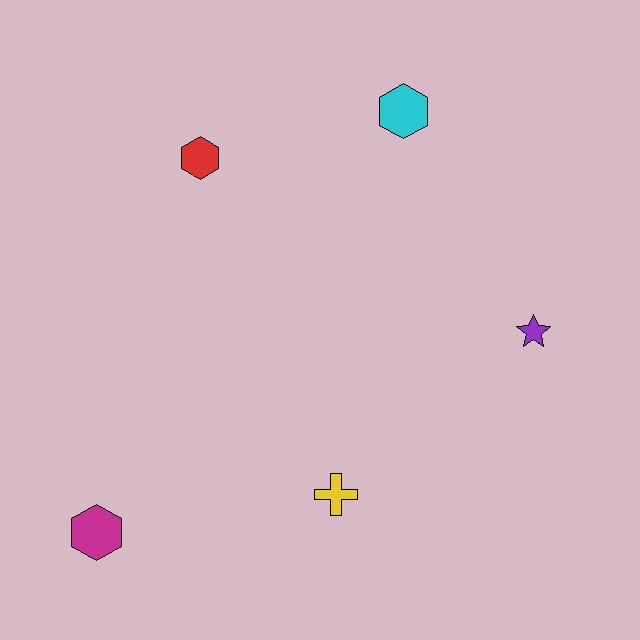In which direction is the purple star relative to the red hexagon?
The purple star is to the right of the red hexagon.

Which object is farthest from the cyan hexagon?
The magenta hexagon is farthest from the cyan hexagon.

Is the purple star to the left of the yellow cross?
No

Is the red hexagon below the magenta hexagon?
No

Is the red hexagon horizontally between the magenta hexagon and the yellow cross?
Yes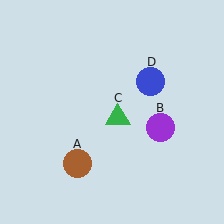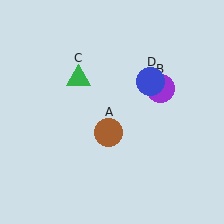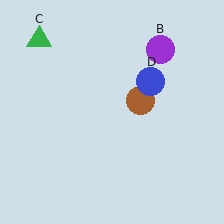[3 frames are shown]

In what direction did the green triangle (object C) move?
The green triangle (object C) moved up and to the left.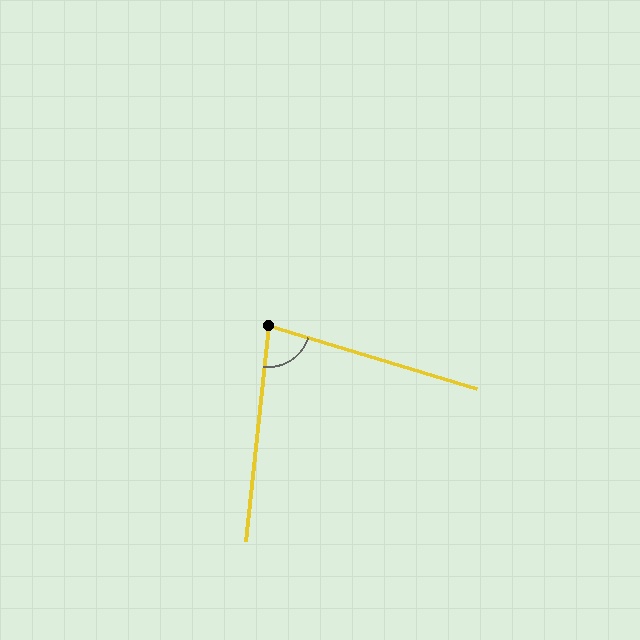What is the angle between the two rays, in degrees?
Approximately 79 degrees.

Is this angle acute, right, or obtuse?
It is acute.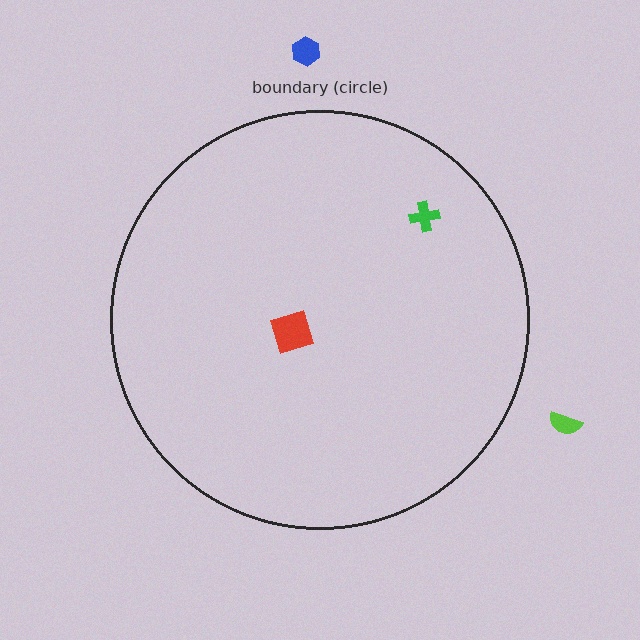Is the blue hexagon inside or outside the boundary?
Outside.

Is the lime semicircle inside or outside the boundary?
Outside.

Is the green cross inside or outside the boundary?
Inside.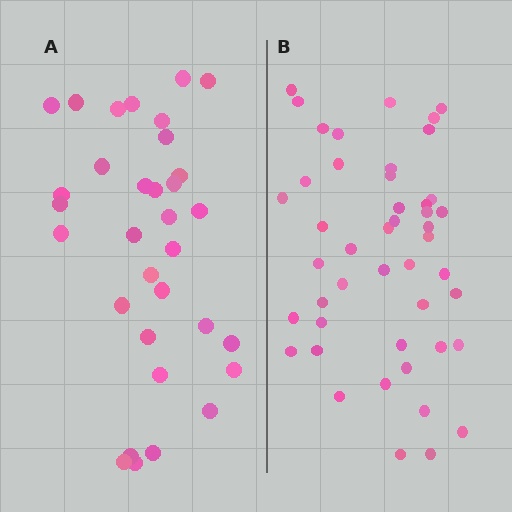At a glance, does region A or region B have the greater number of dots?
Region B (the right region) has more dots.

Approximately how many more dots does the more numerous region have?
Region B has approximately 15 more dots than region A.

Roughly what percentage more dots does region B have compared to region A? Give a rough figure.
About 40% more.